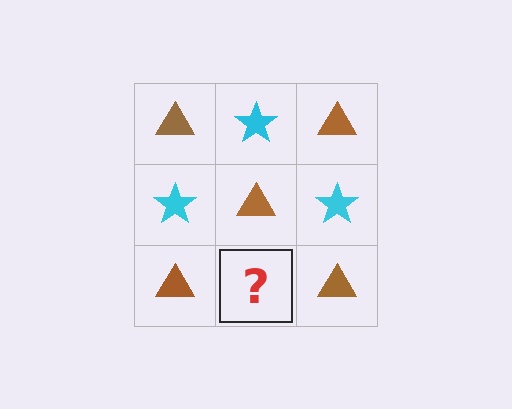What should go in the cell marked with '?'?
The missing cell should contain a cyan star.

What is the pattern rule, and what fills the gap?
The rule is that it alternates brown triangle and cyan star in a checkerboard pattern. The gap should be filled with a cyan star.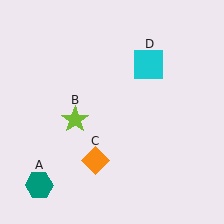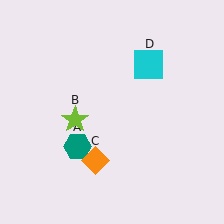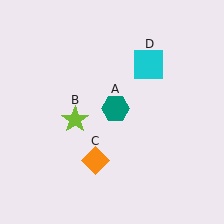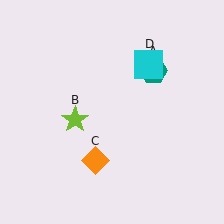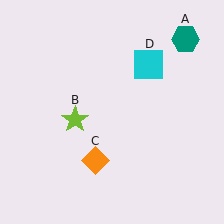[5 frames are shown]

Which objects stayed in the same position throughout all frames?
Lime star (object B) and orange diamond (object C) and cyan square (object D) remained stationary.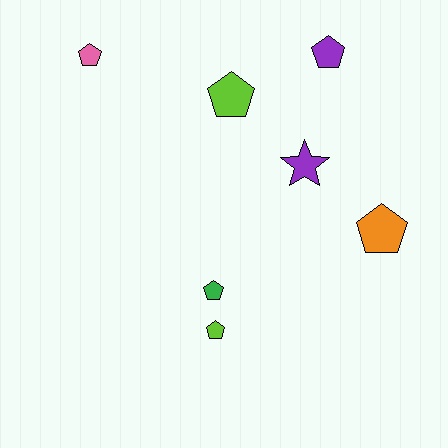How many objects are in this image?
There are 7 objects.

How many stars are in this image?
There is 1 star.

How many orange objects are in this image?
There is 1 orange object.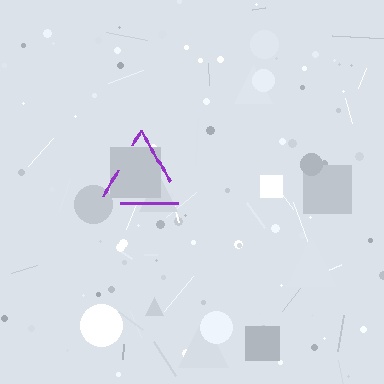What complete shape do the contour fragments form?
The contour fragments form a triangle.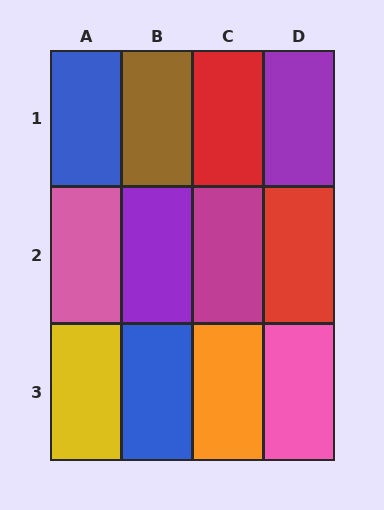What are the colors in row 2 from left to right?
Pink, purple, magenta, red.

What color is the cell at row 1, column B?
Brown.